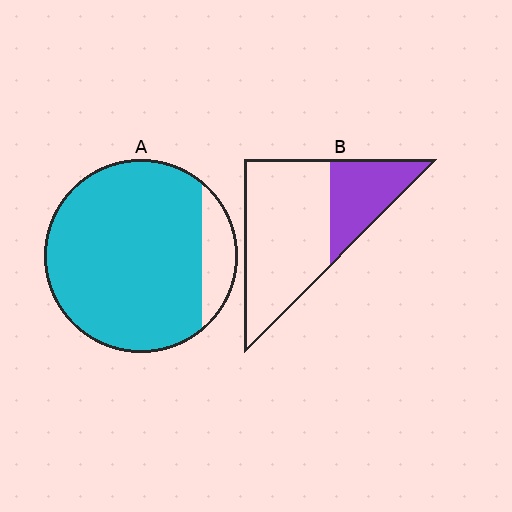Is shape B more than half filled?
No.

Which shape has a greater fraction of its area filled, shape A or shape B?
Shape A.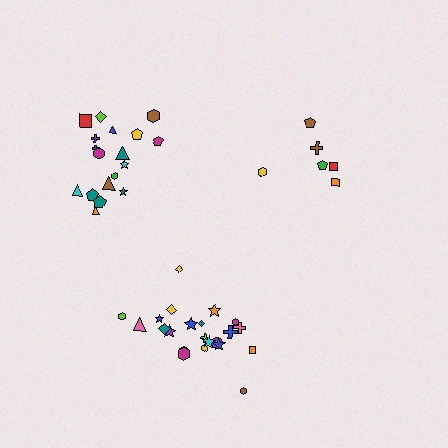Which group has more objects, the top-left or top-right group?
The top-left group.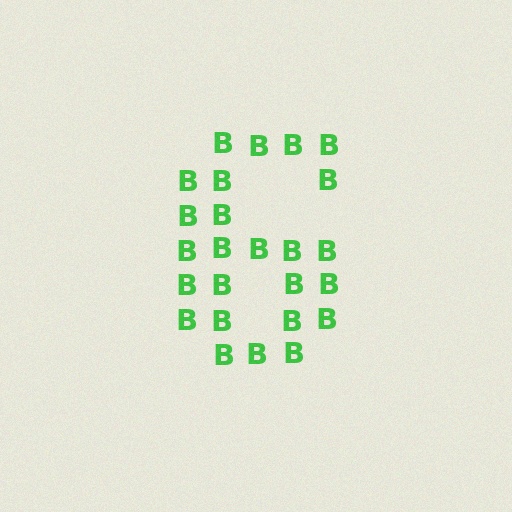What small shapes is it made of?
It is made of small letter B's.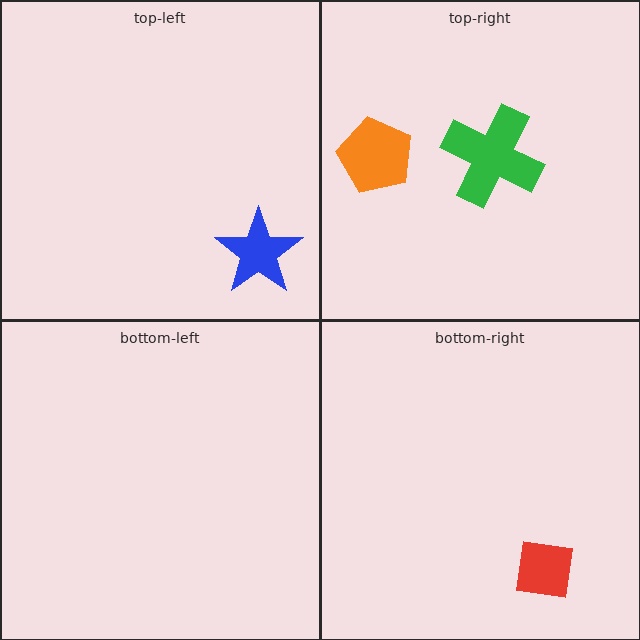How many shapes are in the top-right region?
2.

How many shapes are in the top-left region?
1.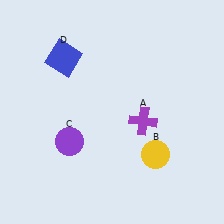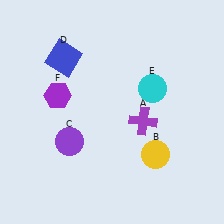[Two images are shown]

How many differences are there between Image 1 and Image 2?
There are 2 differences between the two images.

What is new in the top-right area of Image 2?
A cyan circle (E) was added in the top-right area of Image 2.